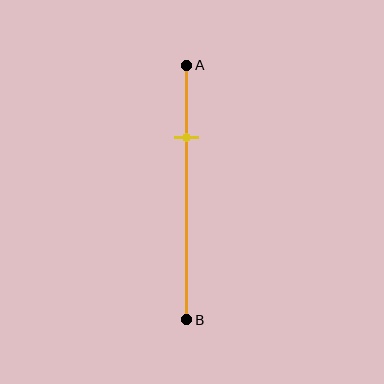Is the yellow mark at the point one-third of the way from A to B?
No, the mark is at about 30% from A, not at the 33% one-third point.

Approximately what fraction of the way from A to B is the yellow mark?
The yellow mark is approximately 30% of the way from A to B.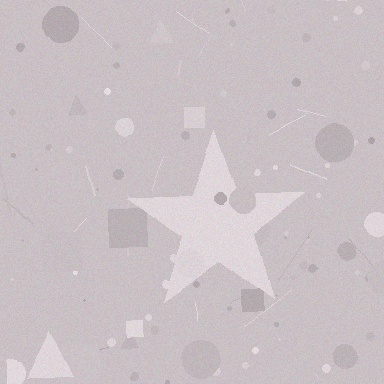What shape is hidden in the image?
A star is hidden in the image.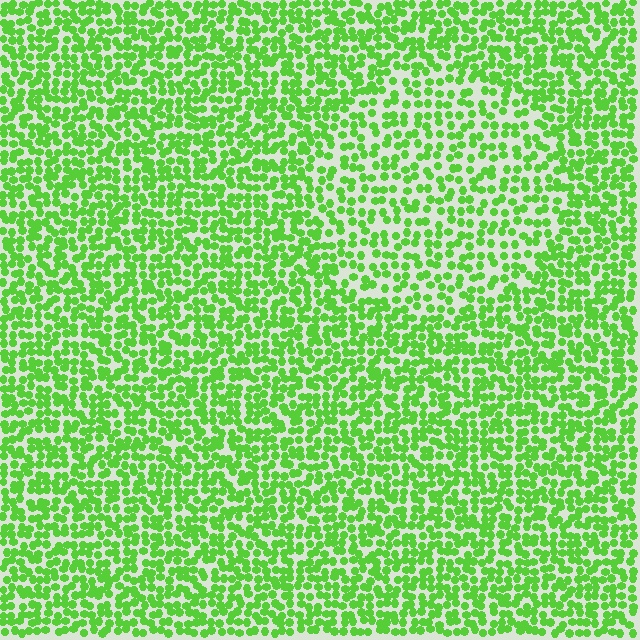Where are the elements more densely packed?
The elements are more densely packed outside the circle boundary.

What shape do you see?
I see a circle.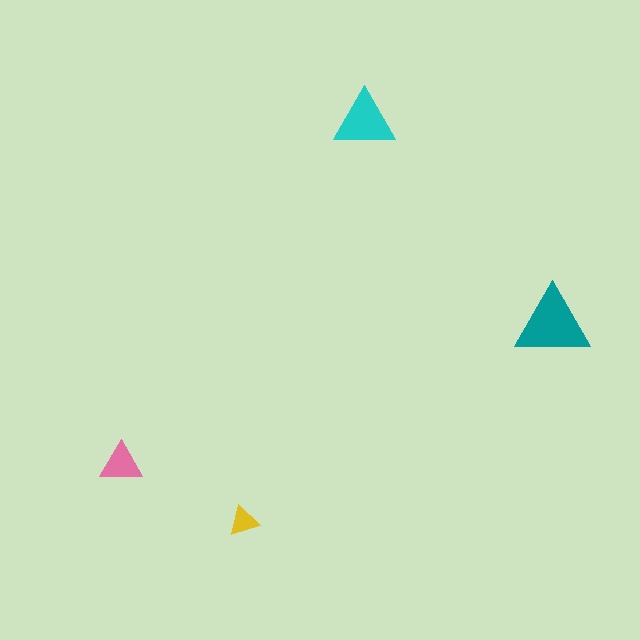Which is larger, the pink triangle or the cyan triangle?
The cyan one.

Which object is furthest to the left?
The pink triangle is leftmost.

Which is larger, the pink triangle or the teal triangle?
The teal one.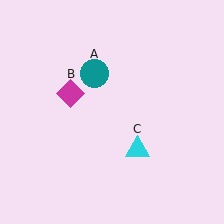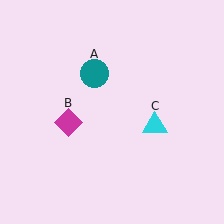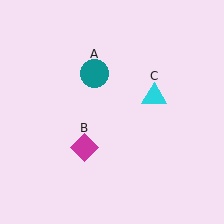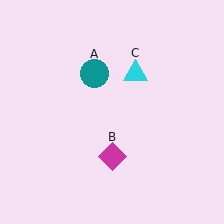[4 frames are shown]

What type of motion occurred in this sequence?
The magenta diamond (object B), cyan triangle (object C) rotated counterclockwise around the center of the scene.